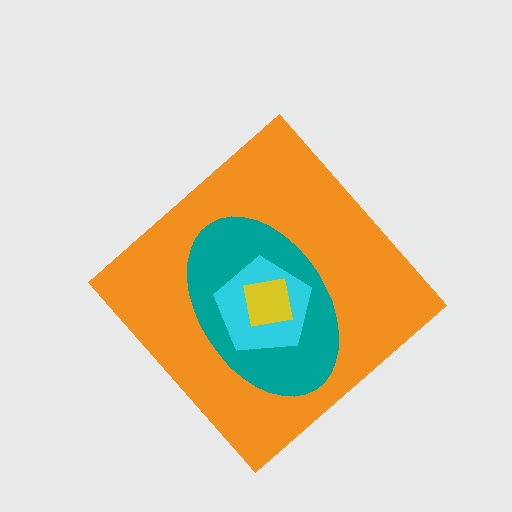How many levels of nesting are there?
4.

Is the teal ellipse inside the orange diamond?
Yes.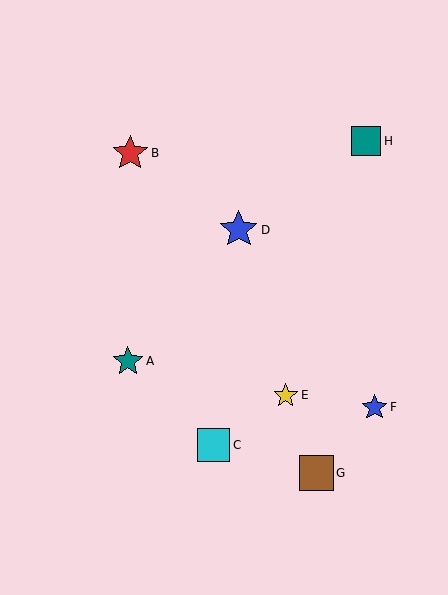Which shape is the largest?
The blue star (labeled D) is the largest.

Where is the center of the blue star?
The center of the blue star is at (375, 407).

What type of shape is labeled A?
Shape A is a teal star.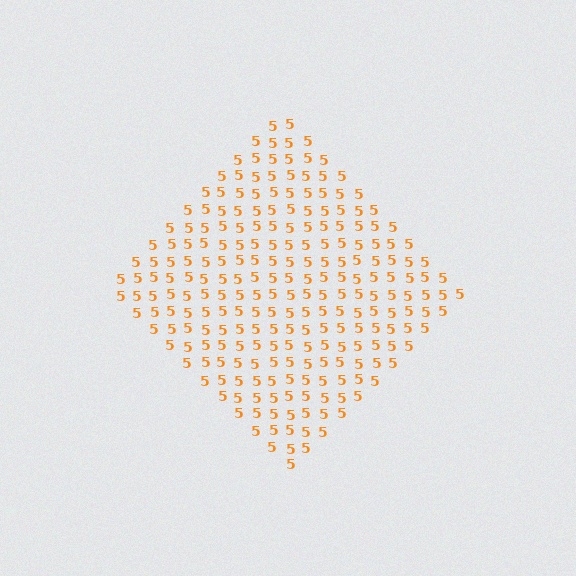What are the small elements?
The small elements are digit 5's.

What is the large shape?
The large shape is a diamond.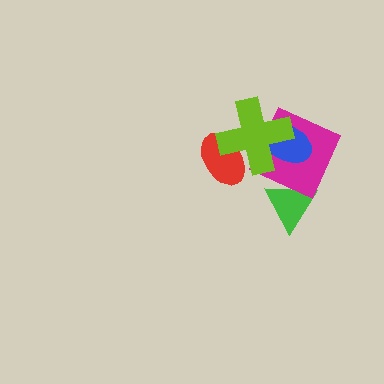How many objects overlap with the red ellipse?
1 object overlaps with the red ellipse.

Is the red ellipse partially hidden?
Yes, it is partially covered by another shape.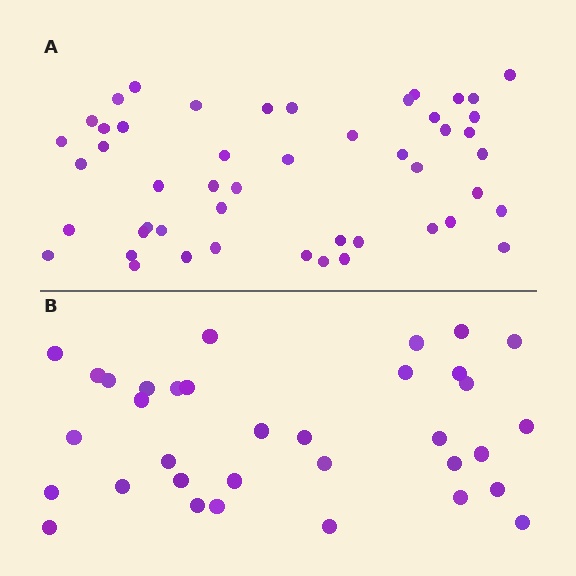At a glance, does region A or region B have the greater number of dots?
Region A (the top region) has more dots.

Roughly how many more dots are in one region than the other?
Region A has approximately 15 more dots than region B.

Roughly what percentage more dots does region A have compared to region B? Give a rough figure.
About 45% more.